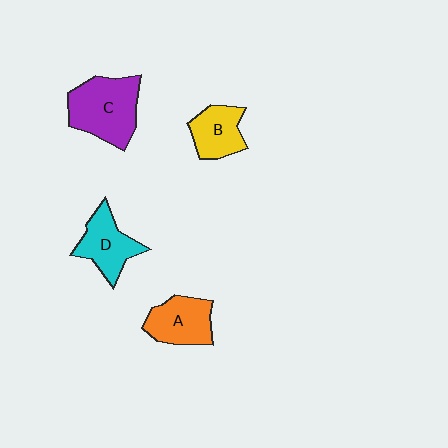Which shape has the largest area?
Shape C (purple).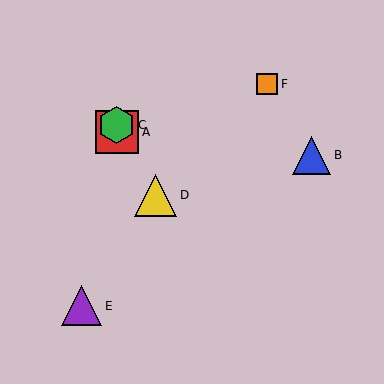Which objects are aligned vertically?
Objects A, C are aligned vertically.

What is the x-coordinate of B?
Object B is at x≈312.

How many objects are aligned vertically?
2 objects (A, C) are aligned vertically.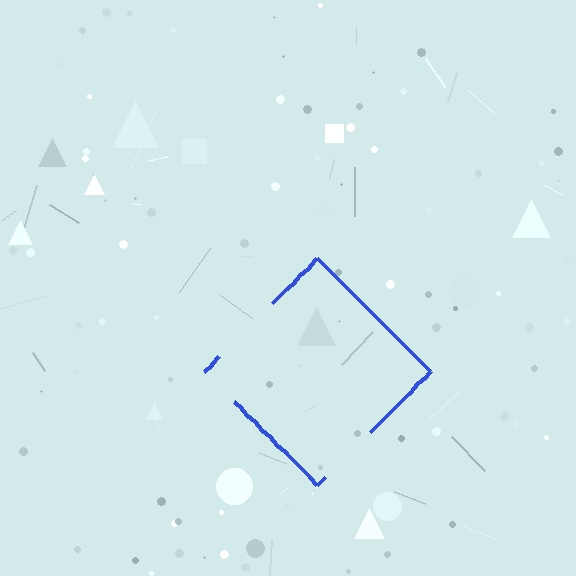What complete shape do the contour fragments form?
The contour fragments form a diamond.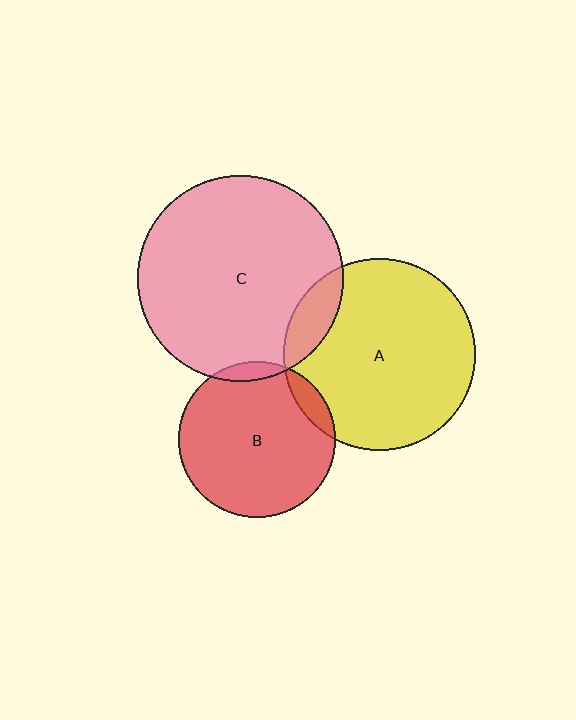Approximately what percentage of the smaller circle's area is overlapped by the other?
Approximately 10%.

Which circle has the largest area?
Circle C (pink).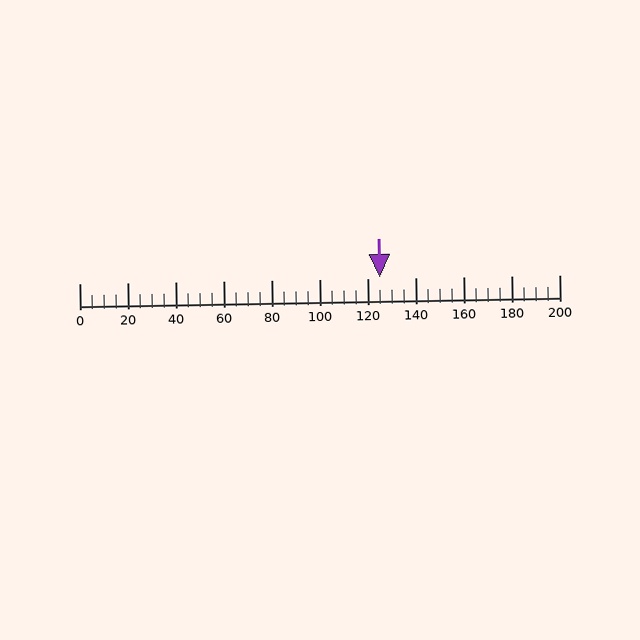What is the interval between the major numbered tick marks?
The major tick marks are spaced 20 units apart.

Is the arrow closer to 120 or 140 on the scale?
The arrow is closer to 120.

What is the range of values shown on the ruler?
The ruler shows values from 0 to 200.